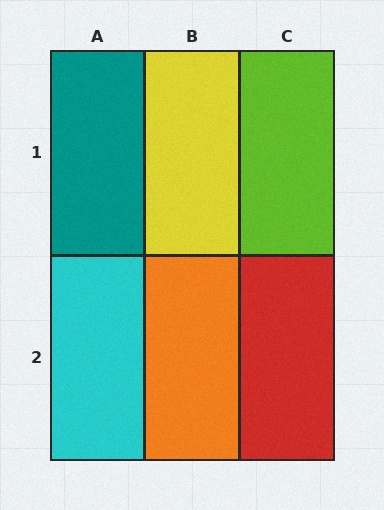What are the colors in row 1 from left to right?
Teal, yellow, lime.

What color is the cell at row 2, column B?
Orange.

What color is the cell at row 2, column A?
Cyan.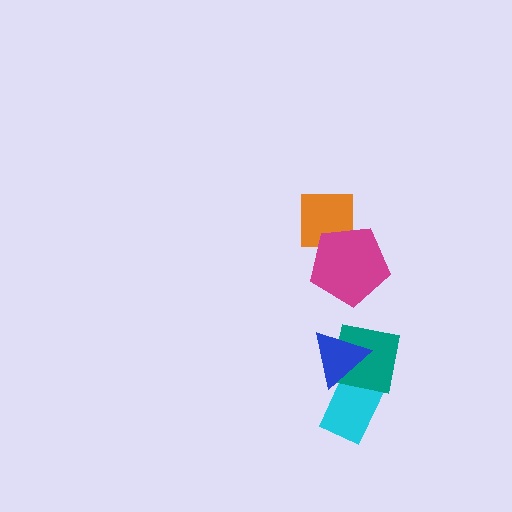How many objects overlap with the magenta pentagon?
1 object overlaps with the magenta pentagon.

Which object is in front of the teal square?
The blue triangle is in front of the teal square.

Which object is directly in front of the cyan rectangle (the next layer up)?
The teal square is directly in front of the cyan rectangle.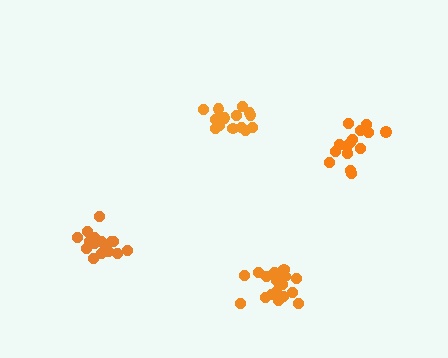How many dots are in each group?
Group 1: 15 dots, Group 2: 17 dots, Group 3: 15 dots, Group 4: 19 dots (66 total).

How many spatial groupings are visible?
There are 4 spatial groupings.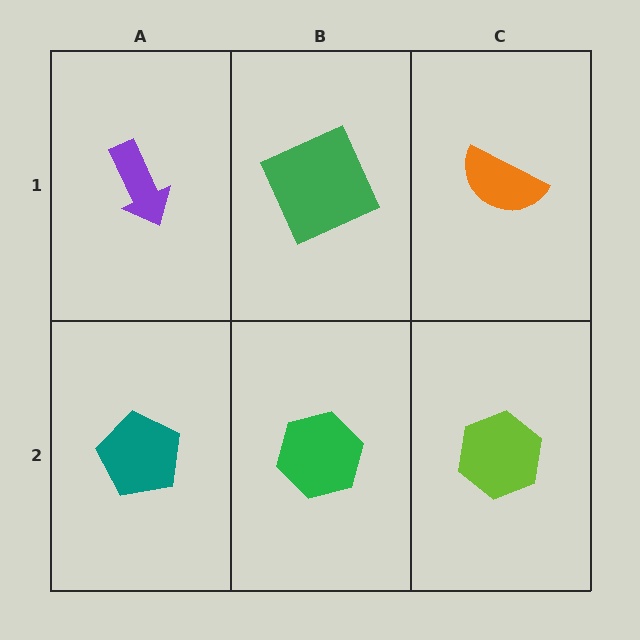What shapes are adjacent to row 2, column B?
A green square (row 1, column B), a teal pentagon (row 2, column A), a lime hexagon (row 2, column C).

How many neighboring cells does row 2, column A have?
2.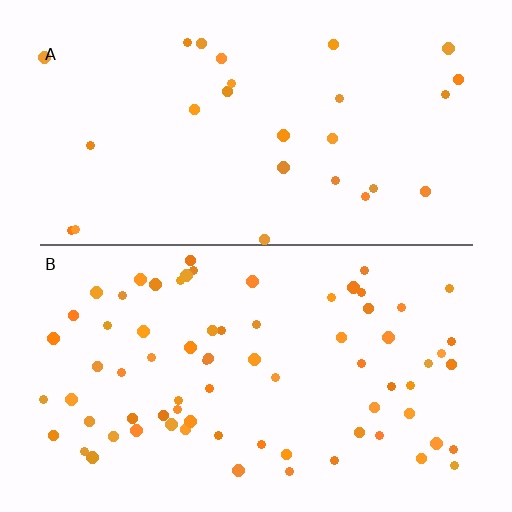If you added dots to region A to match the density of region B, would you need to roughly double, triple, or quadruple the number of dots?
Approximately triple.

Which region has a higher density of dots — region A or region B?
B (the bottom).